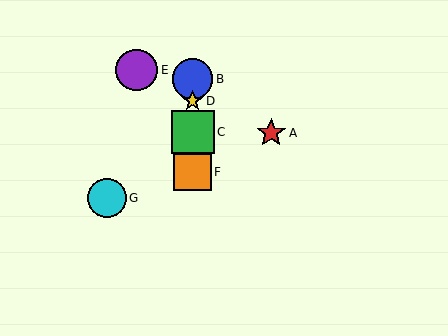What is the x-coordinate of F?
Object F is at x≈193.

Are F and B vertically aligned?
Yes, both are at x≈193.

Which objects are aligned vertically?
Objects B, C, D, F are aligned vertically.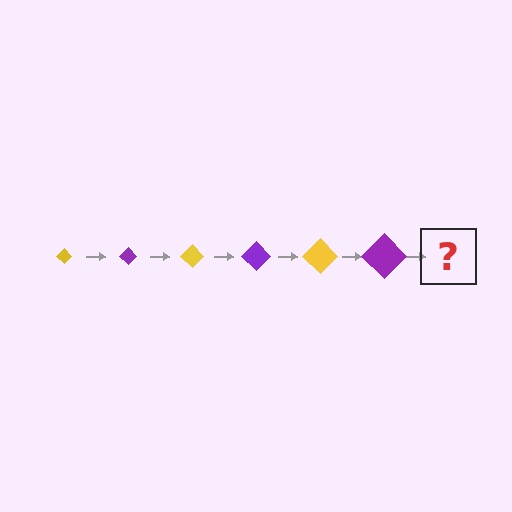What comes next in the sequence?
The next element should be a yellow diamond, larger than the previous one.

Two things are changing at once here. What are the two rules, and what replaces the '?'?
The two rules are that the diamond grows larger each step and the color cycles through yellow and purple. The '?' should be a yellow diamond, larger than the previous one.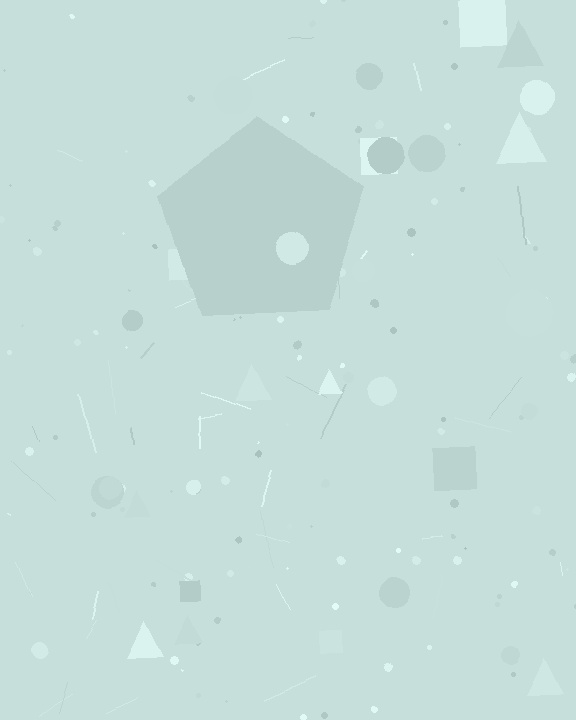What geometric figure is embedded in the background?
A pentagon is embedded in the background.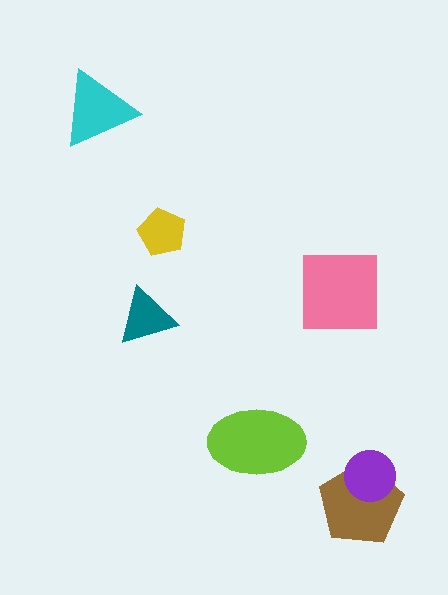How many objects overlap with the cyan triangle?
0 objects overlap with the cyan triangle.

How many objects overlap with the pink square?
0 objects overlap with the pink square.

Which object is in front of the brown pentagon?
The purple circle is in front of the brown pentagon.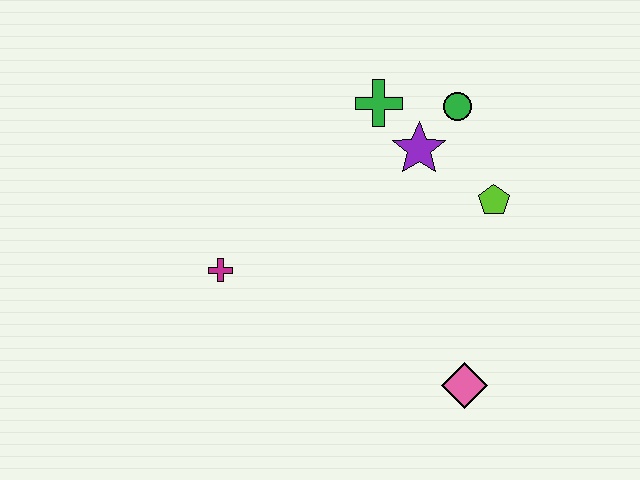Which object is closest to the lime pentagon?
The purple star is closest to the lime pentagon.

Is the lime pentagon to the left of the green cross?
No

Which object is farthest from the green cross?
The pink diamond is farthest from the green cross.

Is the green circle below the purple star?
No